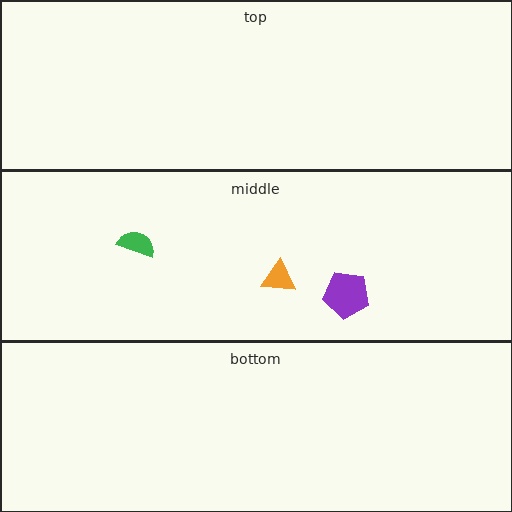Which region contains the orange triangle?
The middle region.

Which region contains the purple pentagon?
The middle region.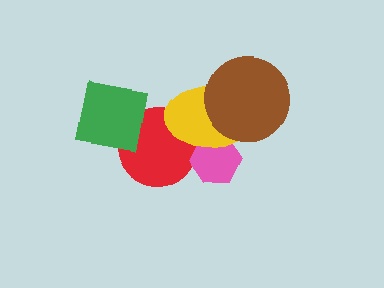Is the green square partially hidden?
No, no other shape covers it.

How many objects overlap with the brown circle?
1 object overlaps with the brown circle.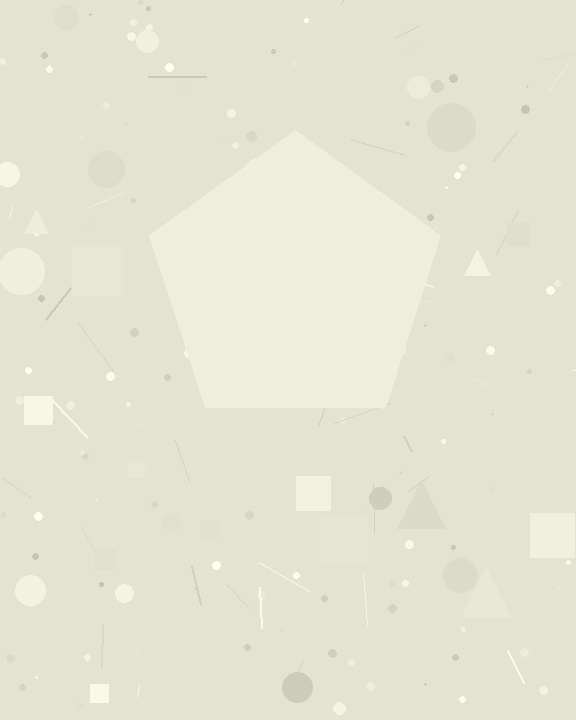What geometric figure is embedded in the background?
A pentagon is embedded in the background.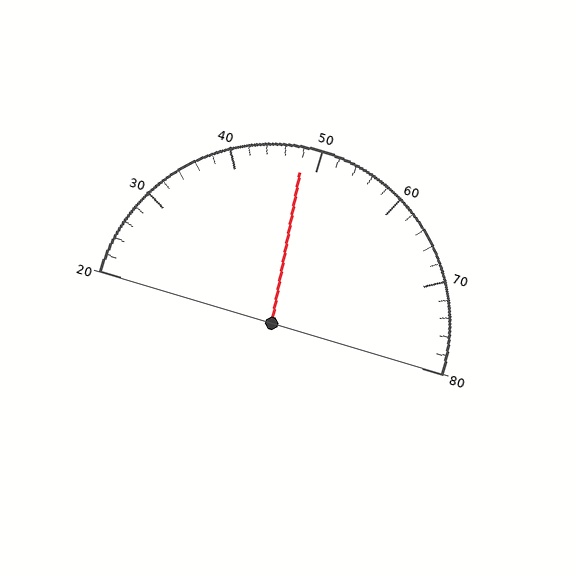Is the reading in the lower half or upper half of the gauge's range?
The reading is in the lower half of the range (20 to 80).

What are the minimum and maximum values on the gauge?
The gauge ranges from 20 to 80.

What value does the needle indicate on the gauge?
The needle indicates approximately 48.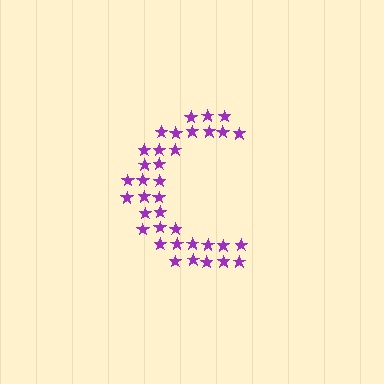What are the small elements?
The small elements are stars.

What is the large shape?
The large shape is the letter C.